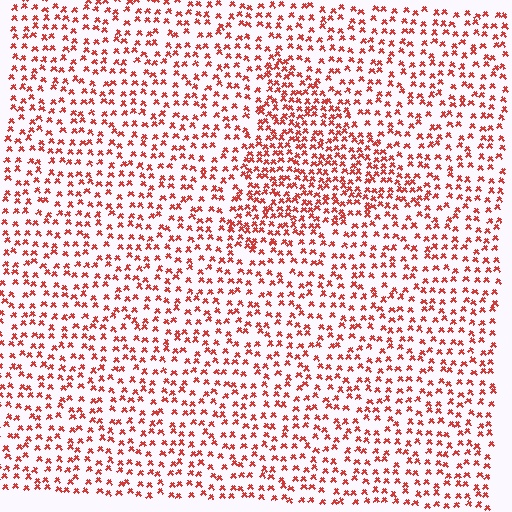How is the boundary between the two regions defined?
The boundary is defined by a change in element density (approximately 1.7x ratio). All elements are the same color, size, and shape.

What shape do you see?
I see a triangle.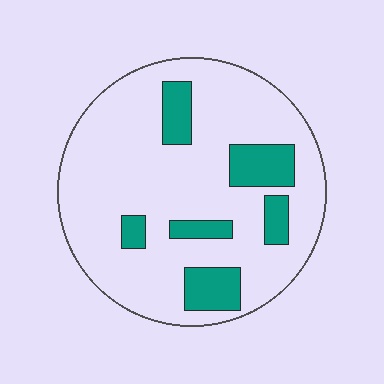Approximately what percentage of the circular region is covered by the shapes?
Approximately 20%.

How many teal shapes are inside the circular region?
6.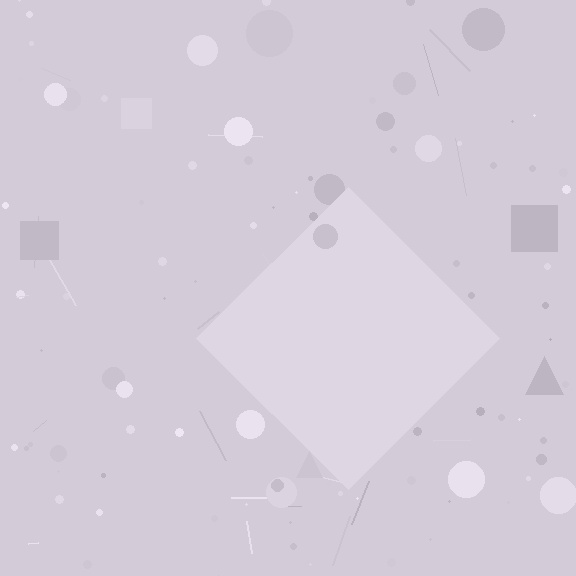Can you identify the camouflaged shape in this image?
The camouflaged shape is a diamond.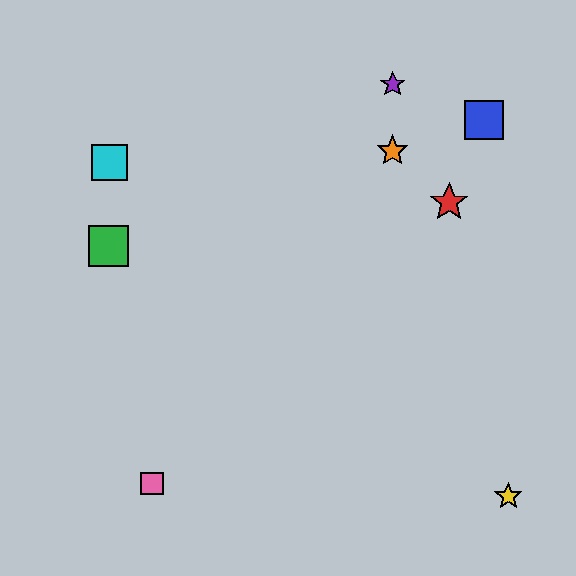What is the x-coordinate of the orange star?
The orange star is at x≈393.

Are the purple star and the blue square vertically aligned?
No, the purple star is at x≈393 and the blue square is at x≈484.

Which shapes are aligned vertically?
The purple star, the orange star are aligned vertically.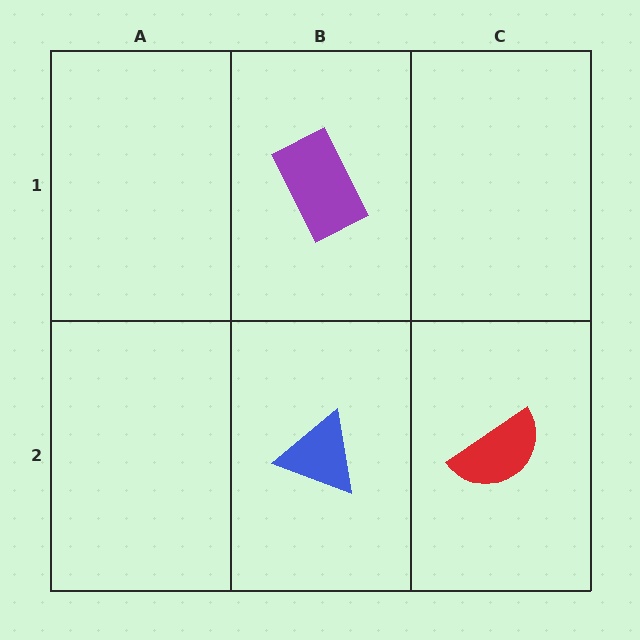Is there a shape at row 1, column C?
No, that cell is empty.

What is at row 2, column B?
A blue triangle.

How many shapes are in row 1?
1 shape.